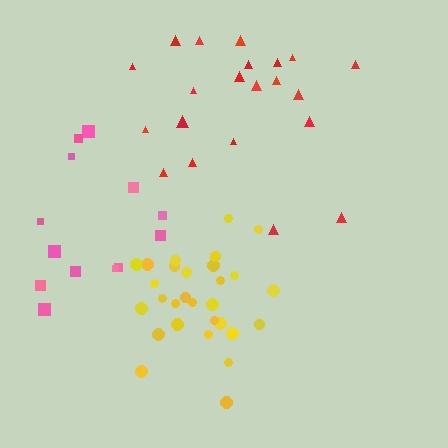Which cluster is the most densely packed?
Yellow.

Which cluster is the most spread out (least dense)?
Pink.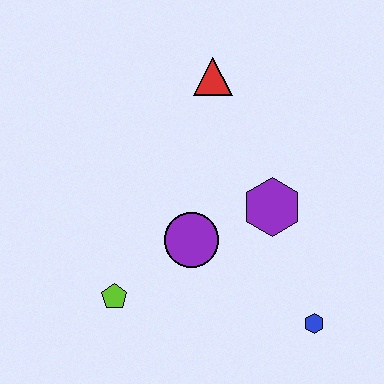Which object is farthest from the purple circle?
The red triangle is farthest from the purple circle.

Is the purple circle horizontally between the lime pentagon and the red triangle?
Yes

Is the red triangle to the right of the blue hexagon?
No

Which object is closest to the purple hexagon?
The purple circle is closest to the purple hexagon.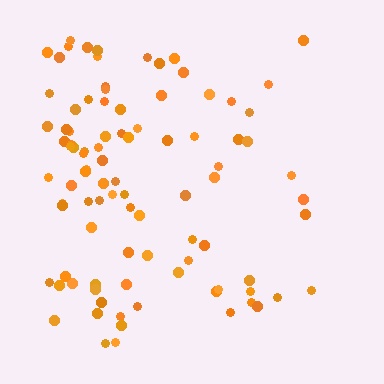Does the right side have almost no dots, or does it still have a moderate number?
Still a moderate number, just noticeably fewer than the left.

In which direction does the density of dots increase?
From right to left, with the left side densest.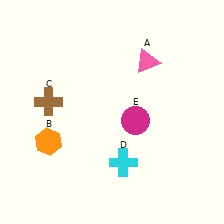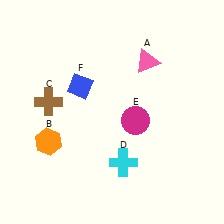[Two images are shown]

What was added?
A blue diamond (F) was added in Image 2.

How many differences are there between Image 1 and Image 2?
There is 1 difference between the two images.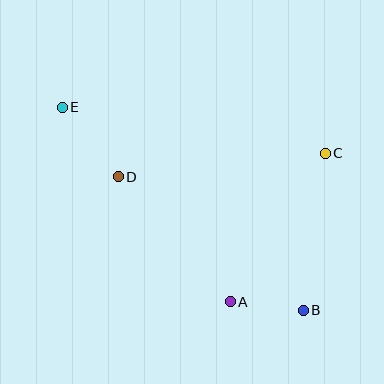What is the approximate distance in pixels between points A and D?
The distance between A and D is approximately 168 pixels.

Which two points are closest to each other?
Points A and B are closest to each other.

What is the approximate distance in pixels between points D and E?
The distance between D and E is approximately 89 pixels.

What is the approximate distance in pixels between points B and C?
The distance between B and C is approximately 158 pixels.